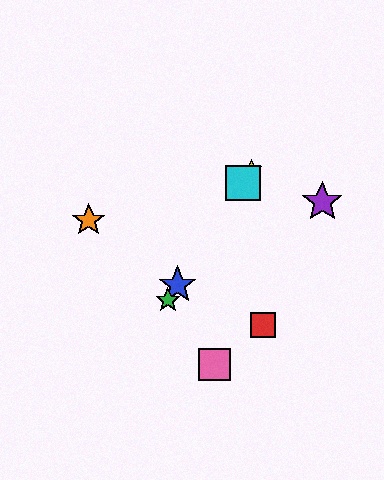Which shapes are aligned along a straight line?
The blue star, the green star, the yellow star, the cyan square are aligned along a straight line.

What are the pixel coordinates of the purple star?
The purple star is at (322, 202).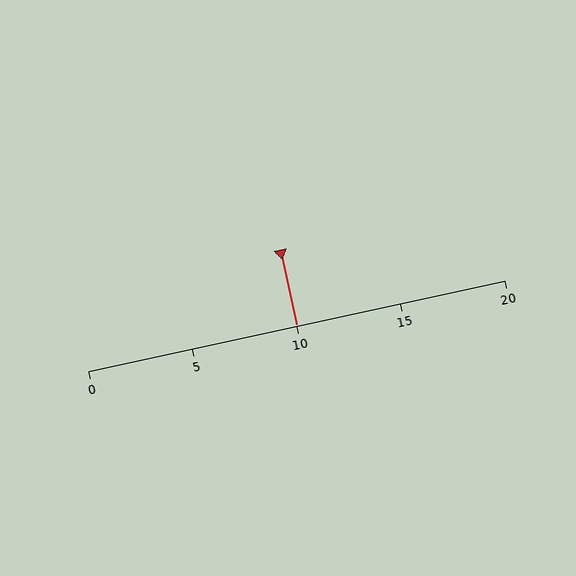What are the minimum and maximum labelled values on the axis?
The axis runs from 0 to 20.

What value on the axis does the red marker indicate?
The marker indicates approximately 10.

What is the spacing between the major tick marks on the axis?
The major ticks are spaced 5 apart.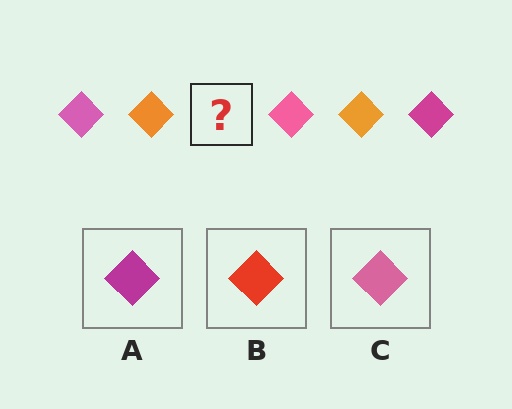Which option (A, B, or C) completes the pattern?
A.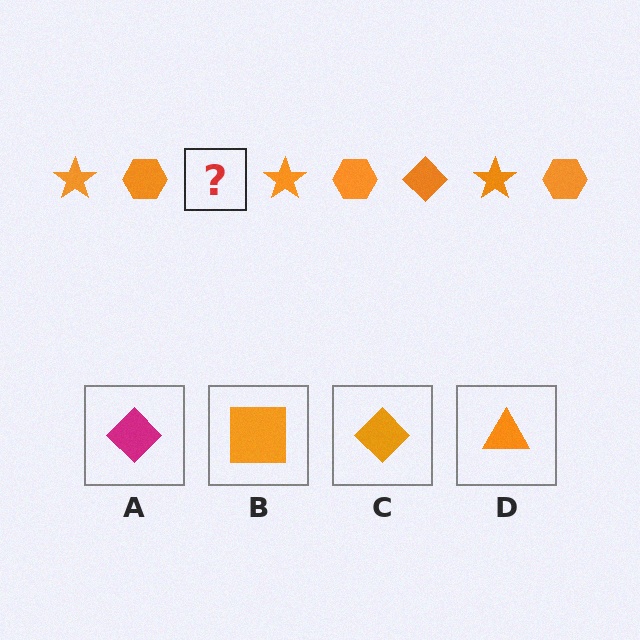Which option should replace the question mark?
Option C.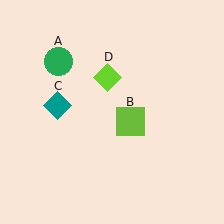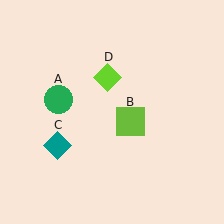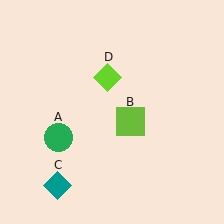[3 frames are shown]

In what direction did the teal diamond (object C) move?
The teal diamond (object C) moved down.